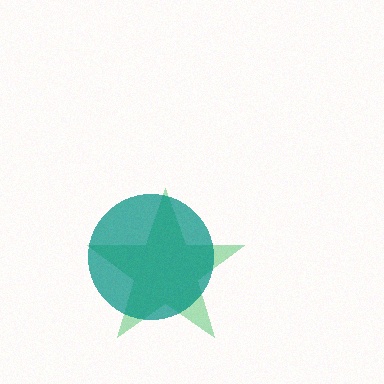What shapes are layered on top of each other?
The layered shapes are: a green star, a teal circle.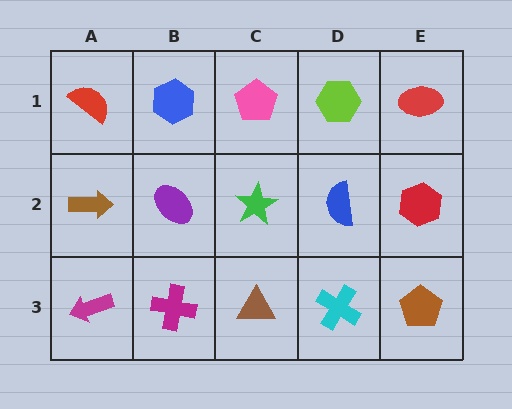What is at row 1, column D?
A lime hexagon.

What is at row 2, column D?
A blue semicircle.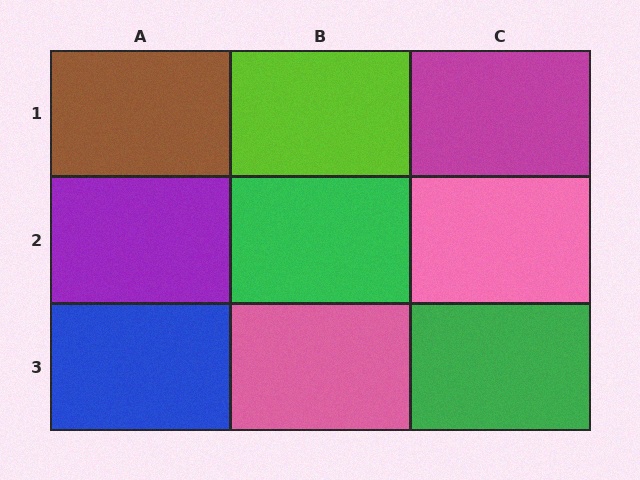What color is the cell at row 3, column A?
Blue.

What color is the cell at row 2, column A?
Purple.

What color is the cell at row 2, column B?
Green.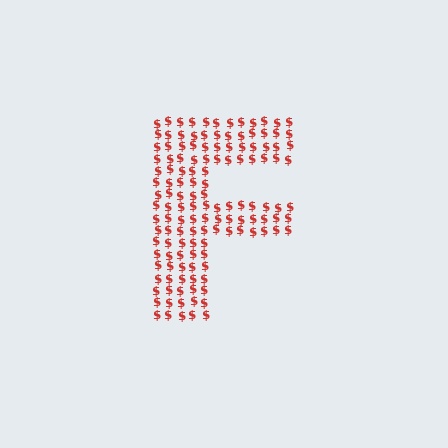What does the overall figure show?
The overall figure shows the letter F.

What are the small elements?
The small elements are dollar signs.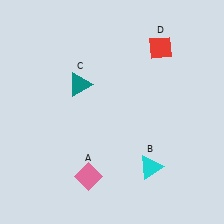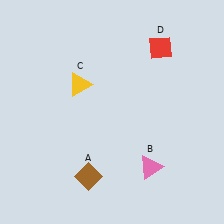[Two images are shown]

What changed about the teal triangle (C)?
In Image 1, C is teal. In Image 2, it changed to yellow.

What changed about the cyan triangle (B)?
In Image 1, B is cyan. In Image 2, it changed to pink.